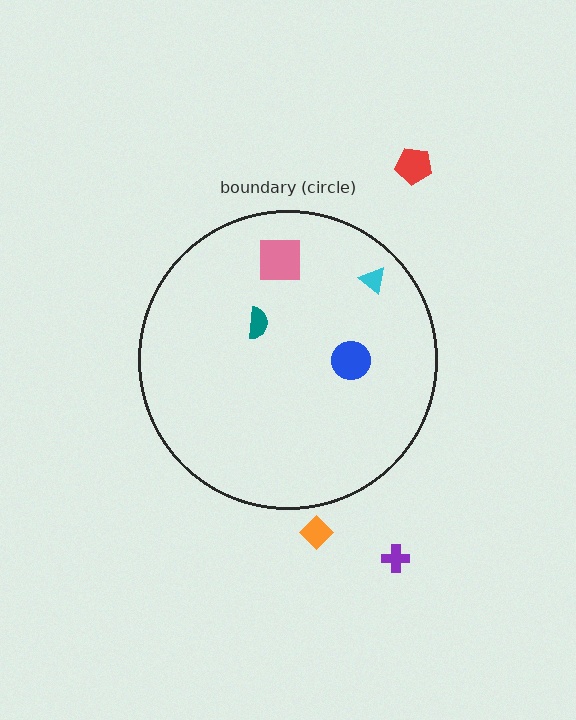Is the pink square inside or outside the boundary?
Inside.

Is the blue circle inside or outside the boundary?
Inside.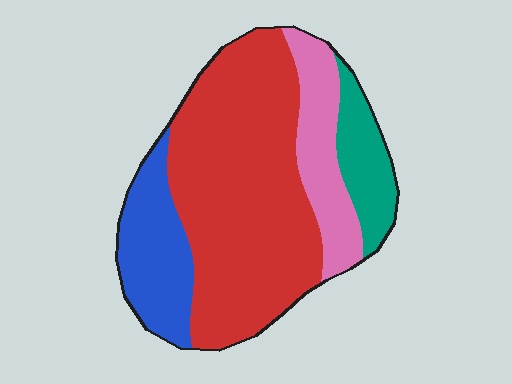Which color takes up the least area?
Teal, at roughly 10%.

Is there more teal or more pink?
Pink.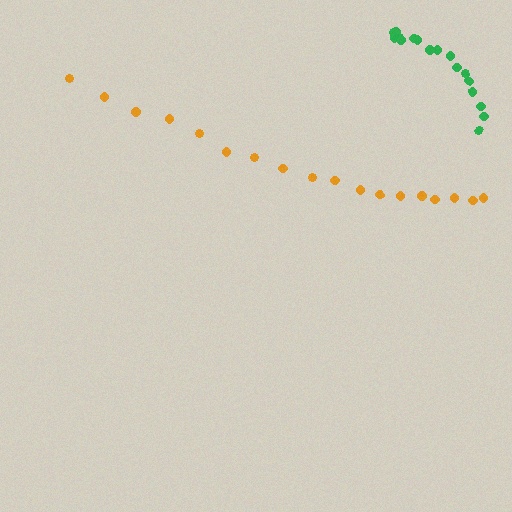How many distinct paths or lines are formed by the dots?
There are 2 distinct paths.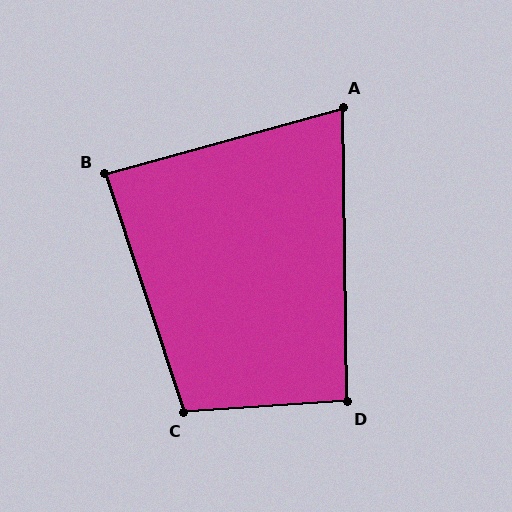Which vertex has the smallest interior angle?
A, at approximately 75 degrees.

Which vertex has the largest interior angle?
C, at approximately 105 degrees.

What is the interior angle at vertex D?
Approximately 93 degrees (approximately right).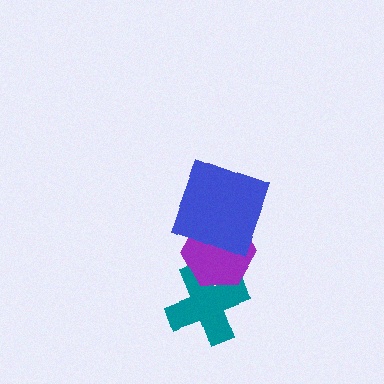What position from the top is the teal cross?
The teal cross is 3rd from the top.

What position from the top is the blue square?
The blue square is 1st from the top.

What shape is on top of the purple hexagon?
The blue square is on top of the purple hexagon.